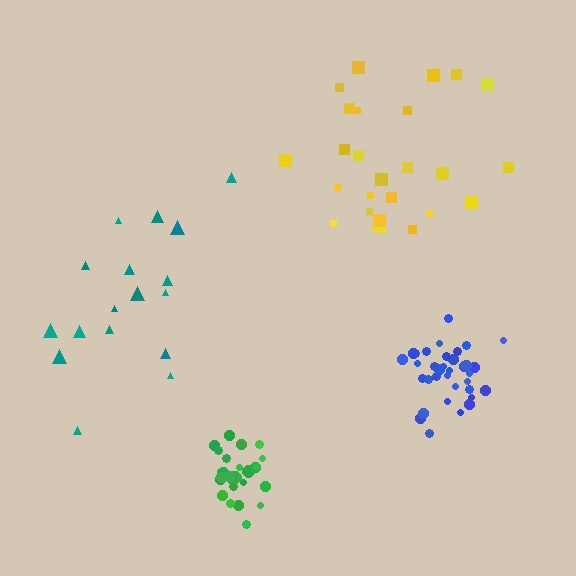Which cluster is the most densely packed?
Green.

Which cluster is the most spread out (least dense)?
Teal.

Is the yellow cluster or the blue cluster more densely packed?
Blue.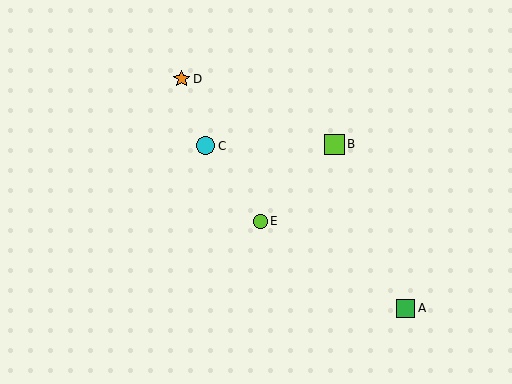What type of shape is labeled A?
Shape A is a green square.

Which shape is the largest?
The lime square (labeled B) is the largest.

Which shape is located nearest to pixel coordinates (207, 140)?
The cyan circle (labeled C) at (206, 146) is nearest to that location.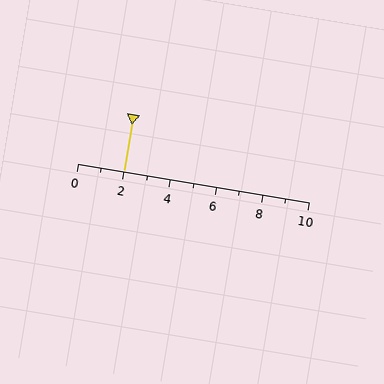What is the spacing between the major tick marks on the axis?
The major ticks are spaced 2 apart.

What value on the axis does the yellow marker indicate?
The marker indicates approximately 2.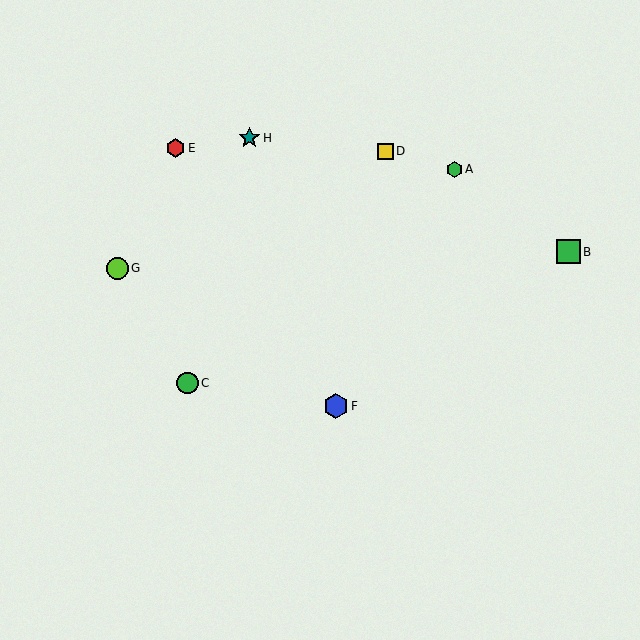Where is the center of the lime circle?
The center of the lime circle is at (117, 268).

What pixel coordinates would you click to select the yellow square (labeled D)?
Click at (385, 151) to select the yellow square D.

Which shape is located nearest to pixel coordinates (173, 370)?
The green circle (labeled C) at (187, 383) is nearest to that location.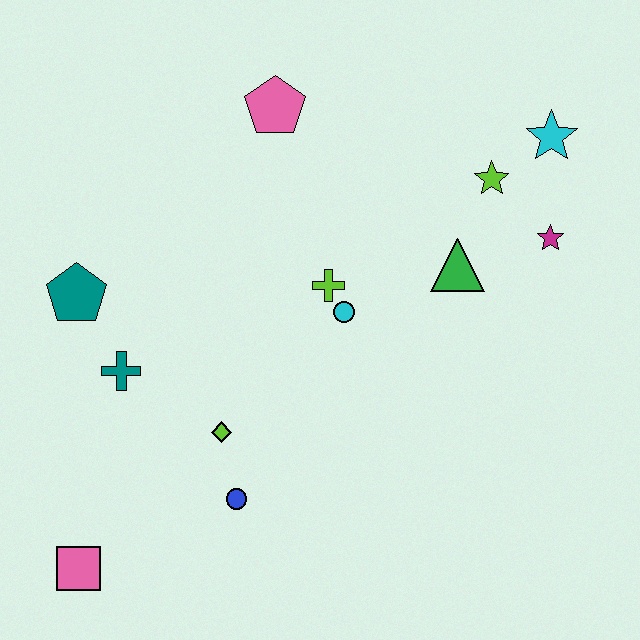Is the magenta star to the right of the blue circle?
Yes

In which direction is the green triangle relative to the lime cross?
The green triangle is to the right of the lime cross.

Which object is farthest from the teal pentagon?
The cyan star is farthest from the teal pentagon.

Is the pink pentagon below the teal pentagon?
No